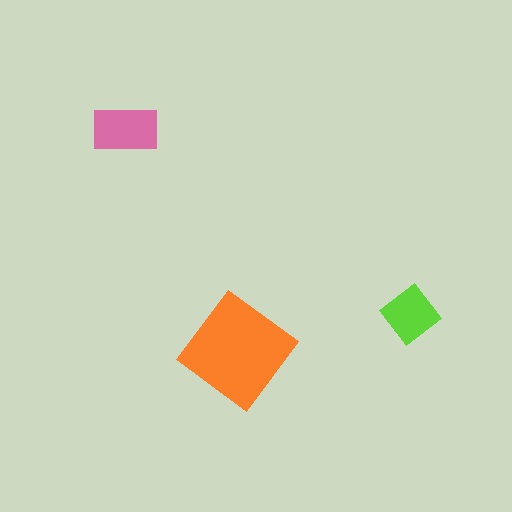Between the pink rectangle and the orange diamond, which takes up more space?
The orange diamond.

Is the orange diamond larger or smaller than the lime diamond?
Larger.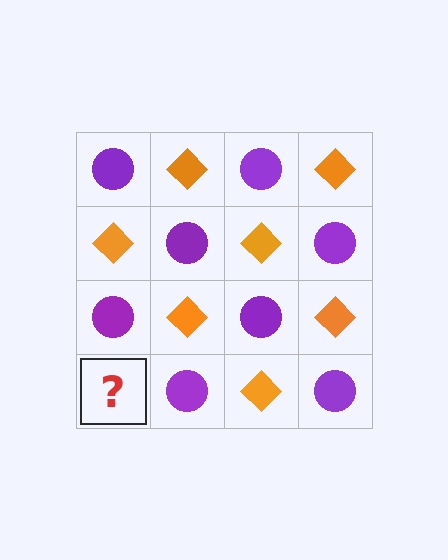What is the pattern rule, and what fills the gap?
The rule is that it alternates purple circle and orange diamond in a checkerboard pattern. The gap should be filled with an orange diamond.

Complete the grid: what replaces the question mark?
The question mark should be replaced with an orange diamond.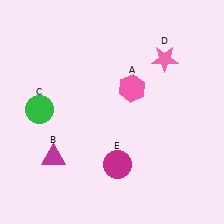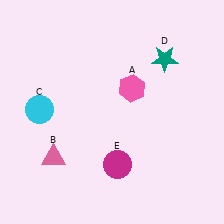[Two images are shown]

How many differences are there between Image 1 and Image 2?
There are 3 differences between the two images.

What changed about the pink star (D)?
In Image 1, D is pink. In Image 2, it changed to teal.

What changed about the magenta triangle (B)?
In Image 1, B is magenta. In Image 2, it changed to pink.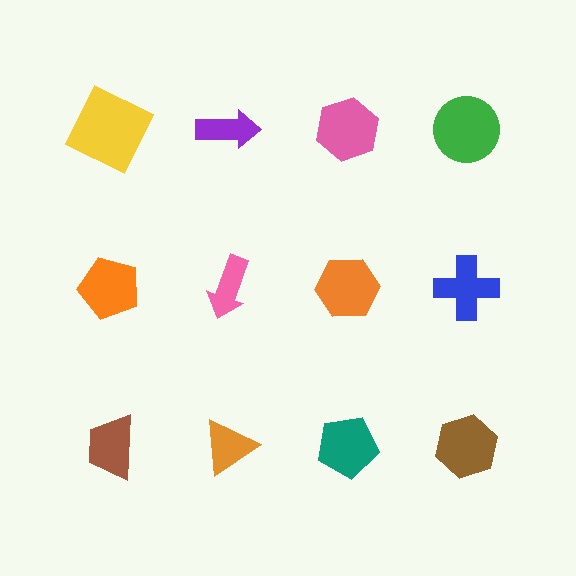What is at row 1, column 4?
A green circle.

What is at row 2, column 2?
A pink arrow.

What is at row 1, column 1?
A yellow square.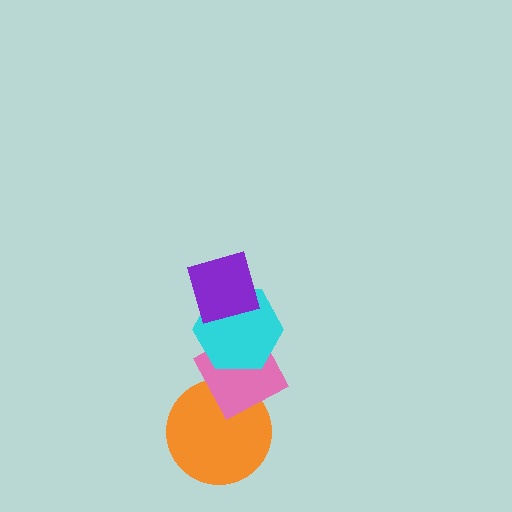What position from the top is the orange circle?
The orange circle is 4th from the top.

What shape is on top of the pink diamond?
The cyan hexagon is on top of the pink diamond.